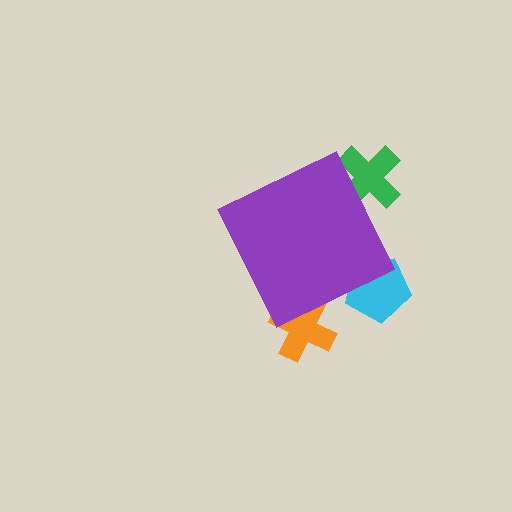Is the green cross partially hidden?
Yes, the green cross is partially hidden behind the purple diamond.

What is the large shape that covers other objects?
A purple diamond.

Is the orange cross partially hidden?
Yes, the orange cross is partially hidden behind the purple diamond.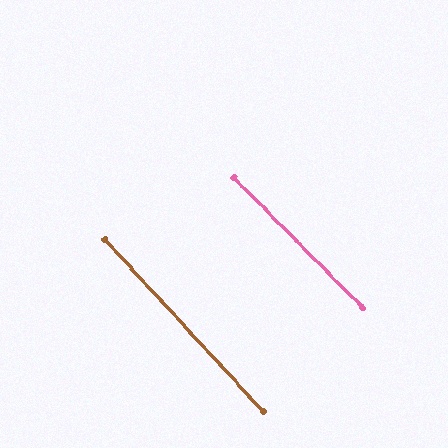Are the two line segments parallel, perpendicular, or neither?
Parallel — their directions differ by only 1.9°.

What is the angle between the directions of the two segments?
Approximately 2 degrees.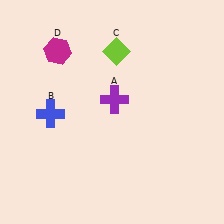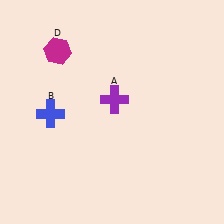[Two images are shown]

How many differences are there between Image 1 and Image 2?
There is 1 difference between the two images.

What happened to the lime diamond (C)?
The lime diamond (C) was removed in Image 2. It was in the top-right area of Image 1.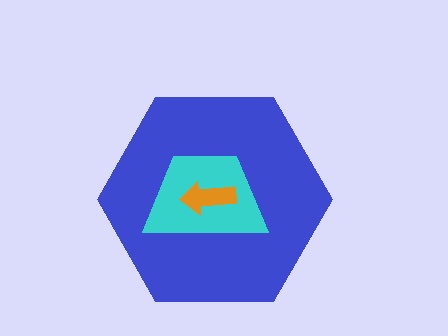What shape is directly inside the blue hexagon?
The cyan trapezoid.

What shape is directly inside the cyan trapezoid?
The orange arrow.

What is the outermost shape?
The blue hexagon.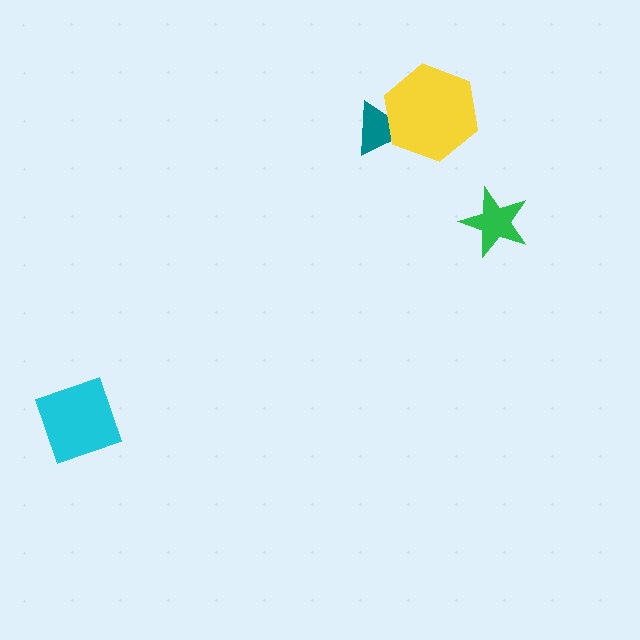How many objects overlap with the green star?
0 objects overlap with the green star.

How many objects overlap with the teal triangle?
1 object overlaps with the teal triangle.